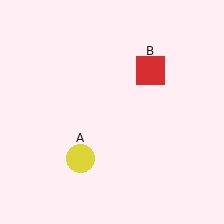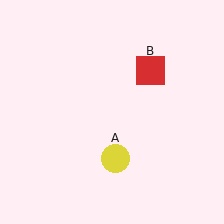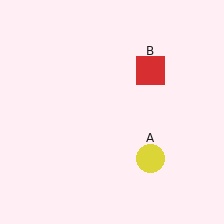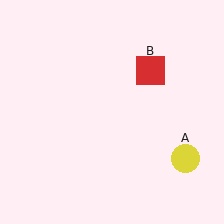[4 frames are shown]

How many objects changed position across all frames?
1 object changed position: yellow circle (object A).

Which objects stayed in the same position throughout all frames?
Red square (object B) remained stationary.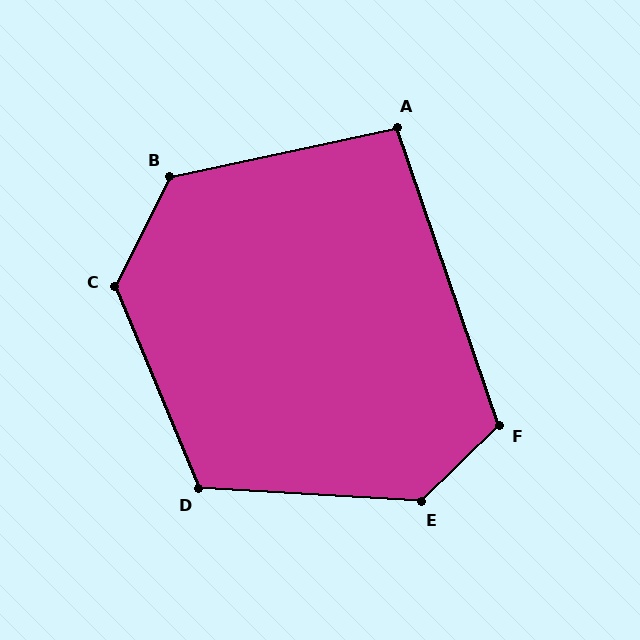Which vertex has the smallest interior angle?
A, at approximately 97 degrees.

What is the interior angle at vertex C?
Approximately 131 degrees (obtuse).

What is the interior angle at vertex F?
Approximately 116 degrees (obtuse).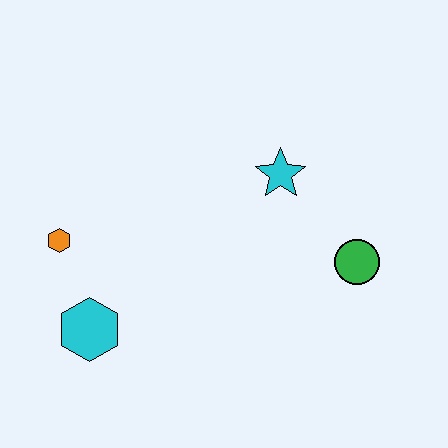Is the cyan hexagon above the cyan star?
No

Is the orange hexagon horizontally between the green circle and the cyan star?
No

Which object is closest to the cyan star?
The green circle is closest to the cyan star.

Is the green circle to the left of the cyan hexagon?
No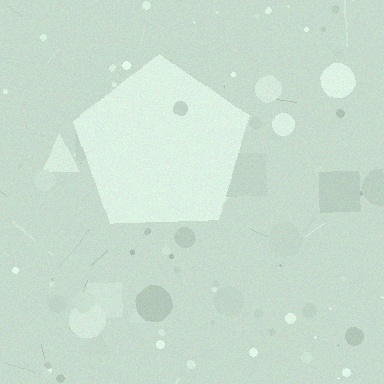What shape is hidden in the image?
A pentagon is hidden in the image.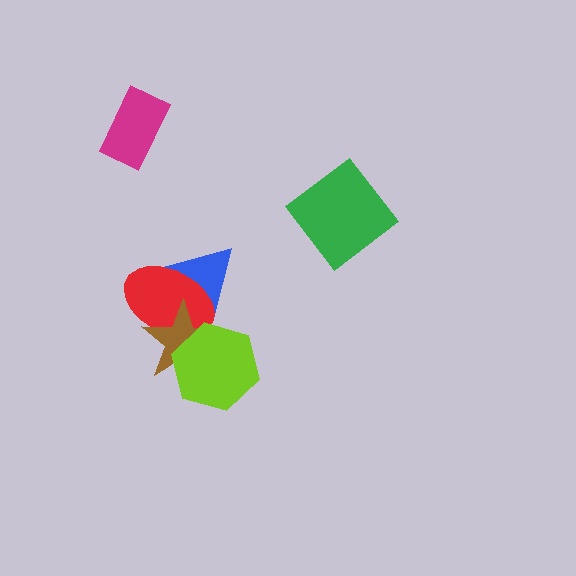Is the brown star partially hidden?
Yes, it is partially covered by another shape.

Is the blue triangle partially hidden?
Yes, it is partially covered by another shape.